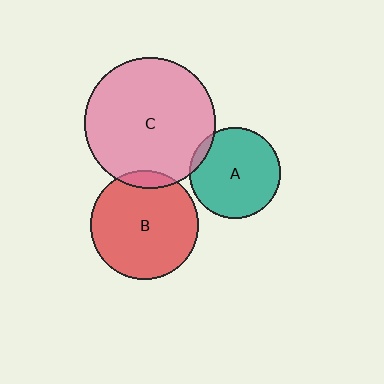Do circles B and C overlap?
Yes.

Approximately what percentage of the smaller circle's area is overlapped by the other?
Approximately 10%.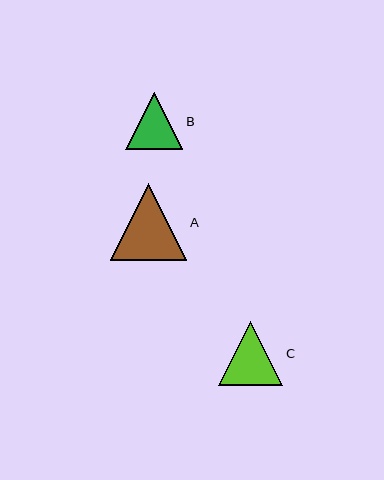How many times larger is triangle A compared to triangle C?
Triangle A is approximately 1.2 times the size of triangle C.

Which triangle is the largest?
Triangle A is the largest with a size of approximately 77 pixels.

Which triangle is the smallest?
Triangle B is the smallest with a size of approximately 57 pixels.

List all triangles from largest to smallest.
From largest to smallest: A, C, B.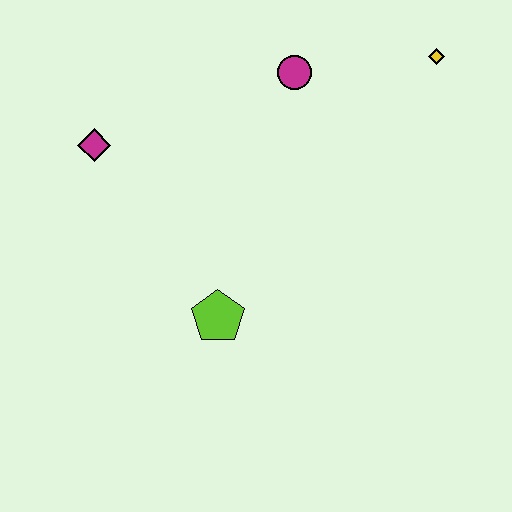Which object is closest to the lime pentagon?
The magenta diamond is closest to the lime pentagon.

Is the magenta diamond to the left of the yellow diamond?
Yes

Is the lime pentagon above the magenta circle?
No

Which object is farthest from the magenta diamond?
The yellow diamond is farthest from the magenta diamond.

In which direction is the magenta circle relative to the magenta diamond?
The magenta circle is to the right of the magenta diamond.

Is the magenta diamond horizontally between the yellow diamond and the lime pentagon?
No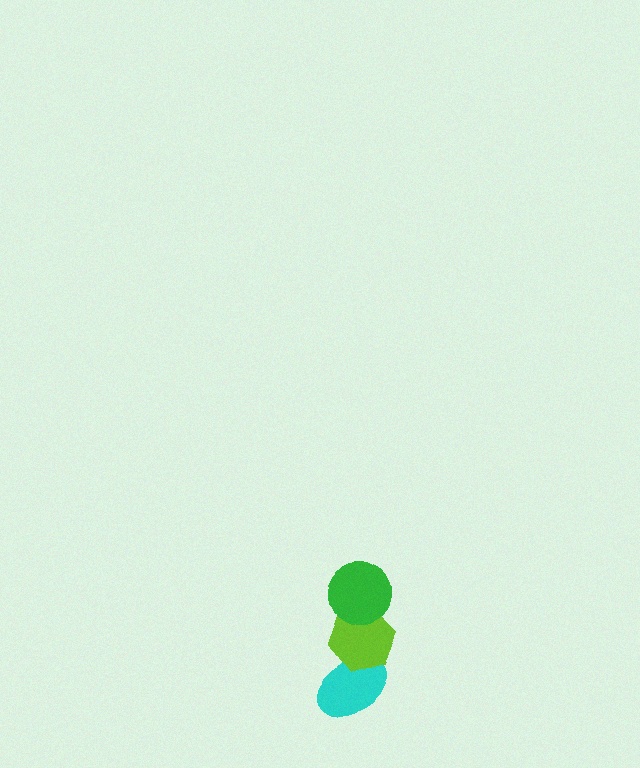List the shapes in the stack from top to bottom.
From top to bottom: the green circle, the lime hexagon, the cyan ellipse.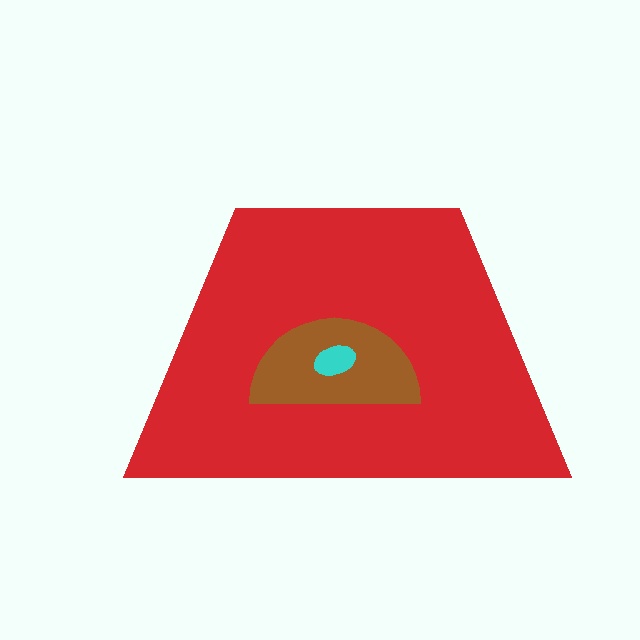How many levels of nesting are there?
3.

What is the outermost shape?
The red trapezoid.